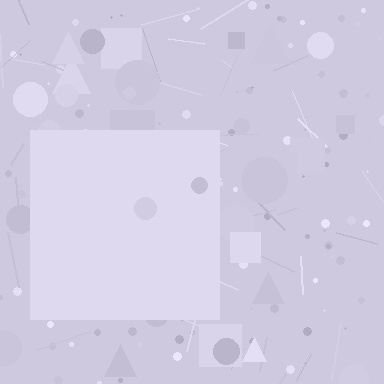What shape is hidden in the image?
A square is hidden in the image.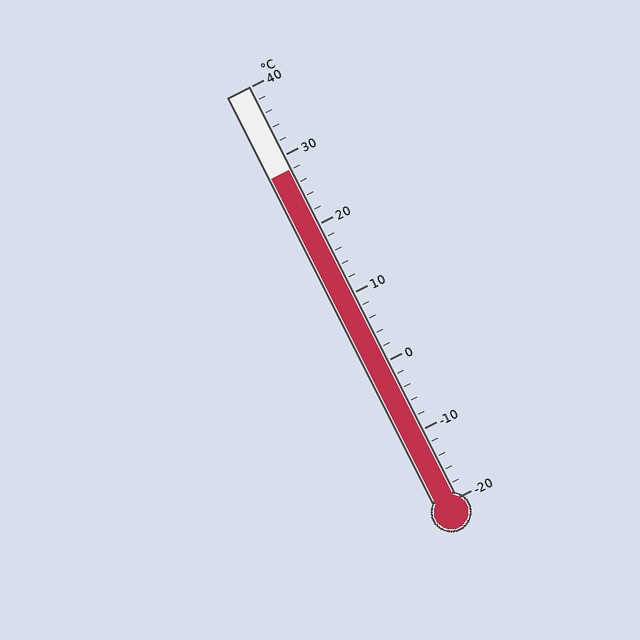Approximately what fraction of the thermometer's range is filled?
The thermometer is filled to approximately 80% of its range.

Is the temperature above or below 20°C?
The temperature is above 20°C.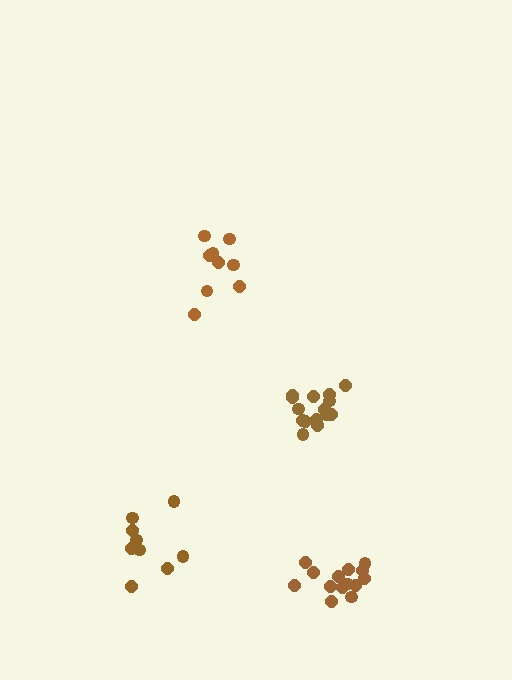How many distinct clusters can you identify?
There are 4 distinct clusters.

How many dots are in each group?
Group 1: 15 dots, Group 2: 14 dots, Group 3: 9 dots, Group 4: 9 dots (47 total).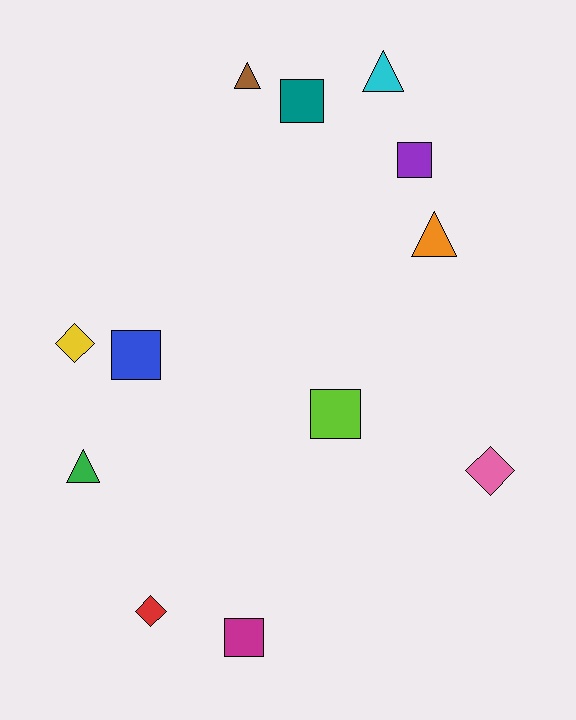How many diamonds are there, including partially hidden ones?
There are 3 diamonds.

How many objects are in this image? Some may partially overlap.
There are 12 objects.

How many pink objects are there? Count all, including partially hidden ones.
There is 1 pink object.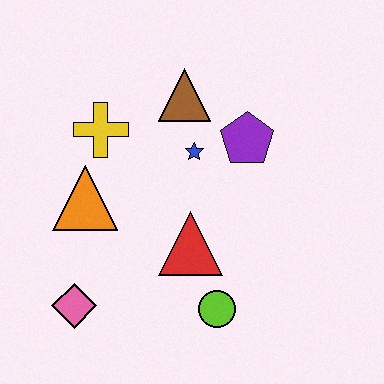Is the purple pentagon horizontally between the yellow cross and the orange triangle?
No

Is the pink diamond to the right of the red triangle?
No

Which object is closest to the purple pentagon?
The blue star is closest to the purple pentagon.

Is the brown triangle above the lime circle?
Yes